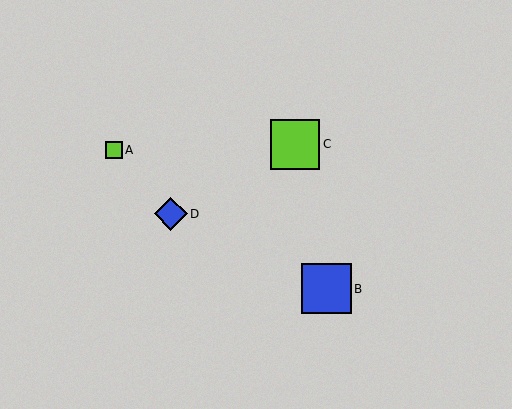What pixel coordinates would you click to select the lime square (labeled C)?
Click at (295, 144) to select the lime square C.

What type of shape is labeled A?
Shape A is a lime square.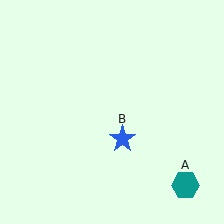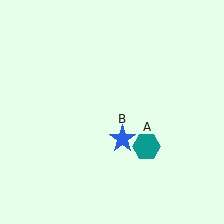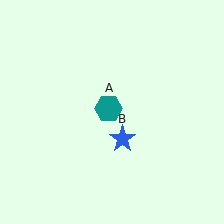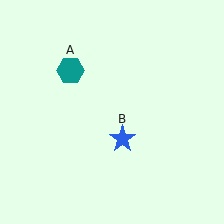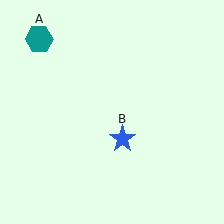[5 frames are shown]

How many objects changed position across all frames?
1 object changed position: teal hexagon (object A).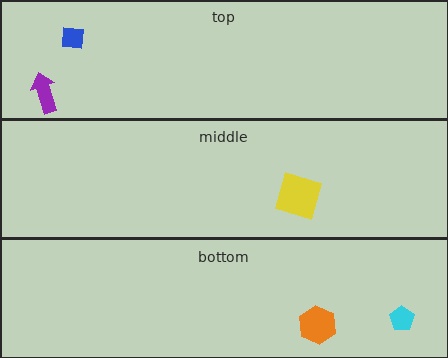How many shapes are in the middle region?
1.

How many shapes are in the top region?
2.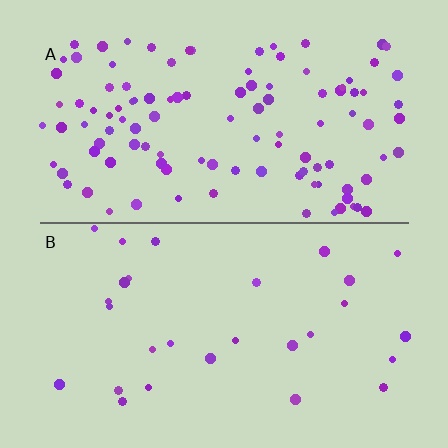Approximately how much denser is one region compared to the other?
Approximately 3.9× — region A over region B.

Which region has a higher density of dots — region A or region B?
A (the top).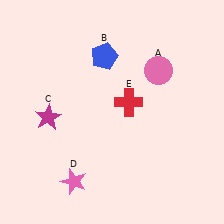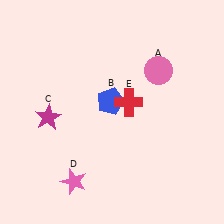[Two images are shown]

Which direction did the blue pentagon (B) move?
The blue pentagon (B) moved down.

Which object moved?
The blue pentagon (B) moved down.